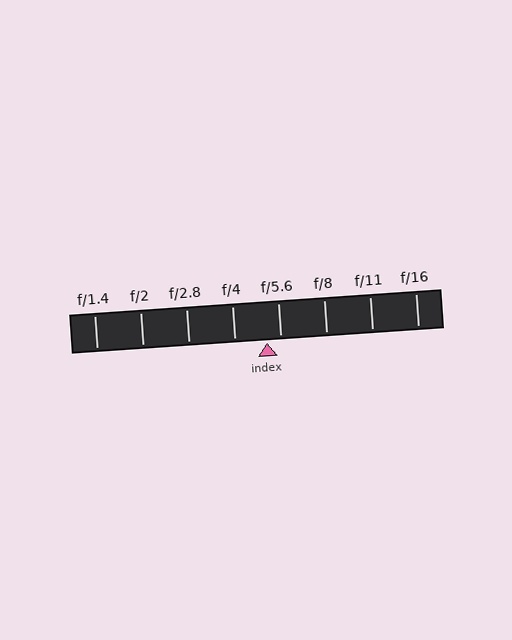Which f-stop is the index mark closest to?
The index mark is closest to f/5.6.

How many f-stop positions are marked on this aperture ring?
There are 8 f-stop positions marked.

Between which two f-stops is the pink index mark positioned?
The index mark is between f/4 and f/5.6.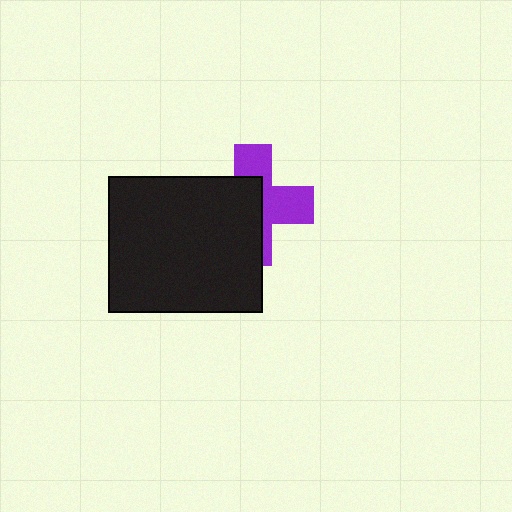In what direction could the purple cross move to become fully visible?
The purple cross could move right. That would shift it out from behind the black rectangle entirely.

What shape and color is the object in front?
The object in front is a black rectangle.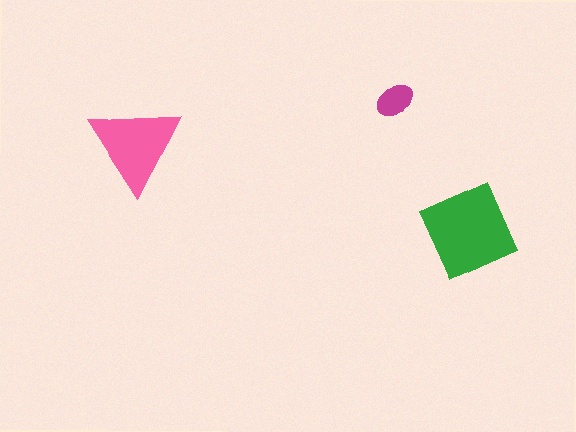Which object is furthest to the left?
The pink triangle is leftmost.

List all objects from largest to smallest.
The green diamond, the pink triangle, the magenta ellipse.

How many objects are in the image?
There are 3 objects in the image.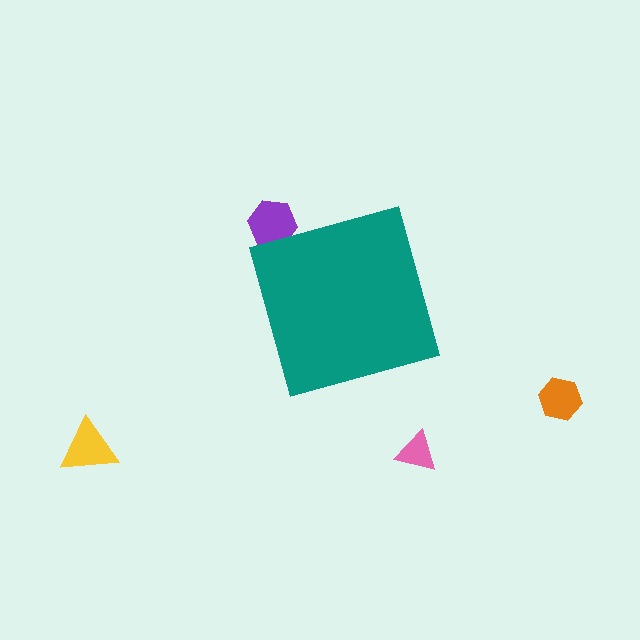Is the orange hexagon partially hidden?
No, the orange hexagon is fully visible.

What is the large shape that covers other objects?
A teal diamond.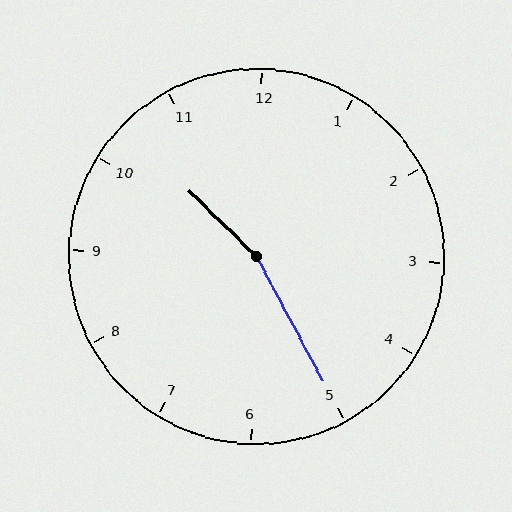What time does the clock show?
10:25.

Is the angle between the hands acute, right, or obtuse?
It is obtuse.